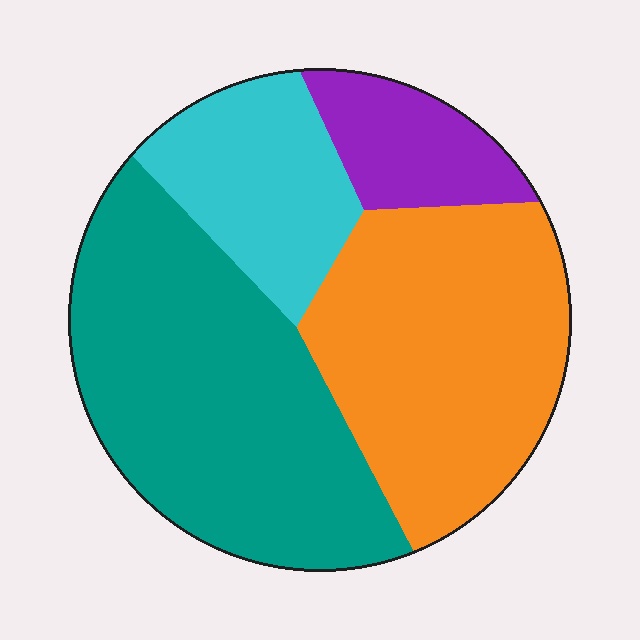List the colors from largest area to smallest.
From largest to smallest: teal, orange, cyan, purple.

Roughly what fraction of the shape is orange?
Orange takes up about one third (1/3) of the shape.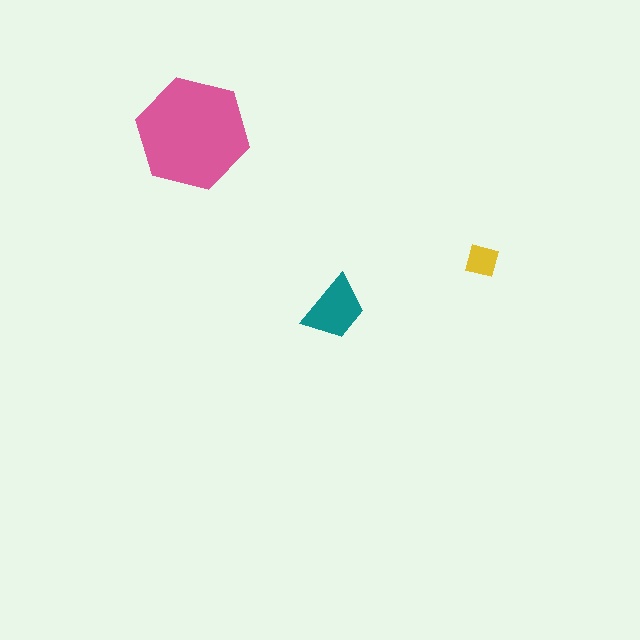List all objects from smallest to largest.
The yellow square, the teal trapezoid, the pink hexagon.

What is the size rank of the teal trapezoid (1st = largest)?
2nd.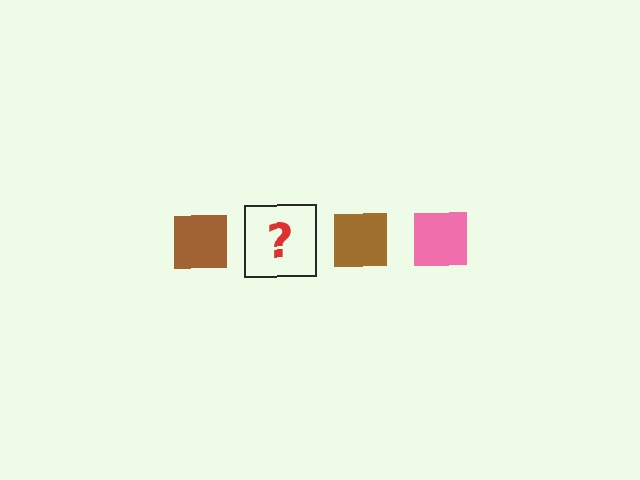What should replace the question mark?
The question mark should be replaced with a pink square.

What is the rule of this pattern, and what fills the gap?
The rule is that the pattern cycles through brown, pink squares. The gap should be filled with a pink square.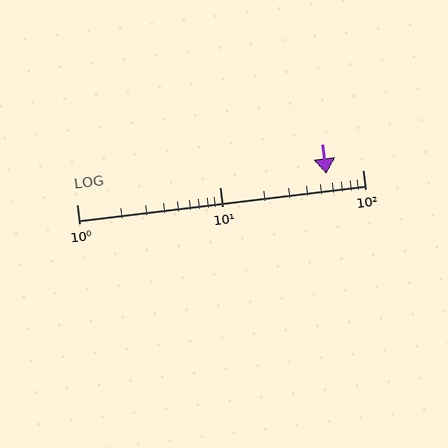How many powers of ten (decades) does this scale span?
The scale spans 2 decades, from 1 to 100.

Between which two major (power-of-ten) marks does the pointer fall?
The pointer is between 10 and 100.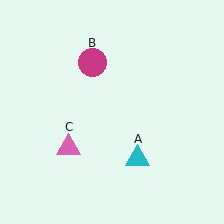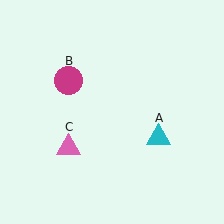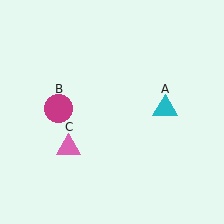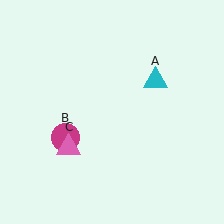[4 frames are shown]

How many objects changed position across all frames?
2 objects changed position: cyan triangle (object A), magenta circle (object B).